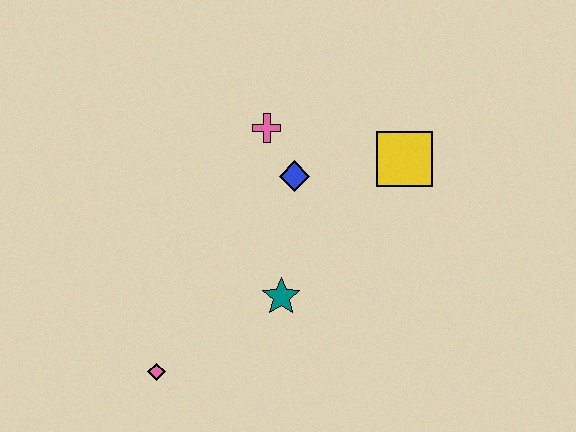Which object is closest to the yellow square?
The blue diamond is closest to the yellow square.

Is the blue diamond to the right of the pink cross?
Yes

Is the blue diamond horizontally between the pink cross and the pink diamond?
No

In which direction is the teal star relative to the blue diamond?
The teal star is below the blue diamond.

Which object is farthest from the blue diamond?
The pink diamond is farthest from the blue diamond.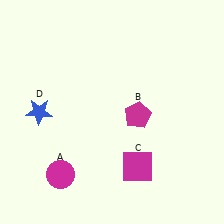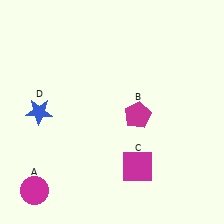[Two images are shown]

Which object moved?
The magenta circle (A) moved left.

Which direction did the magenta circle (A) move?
The magenta circle (A) moved left.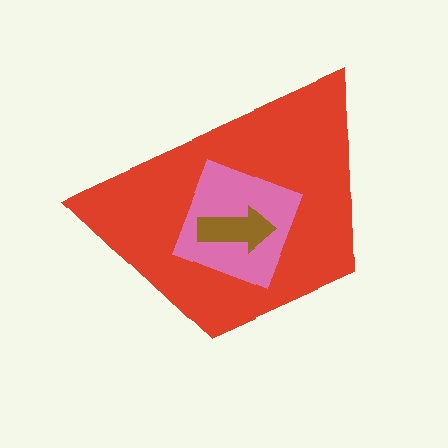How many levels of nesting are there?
3.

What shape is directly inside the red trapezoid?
The pink diamond.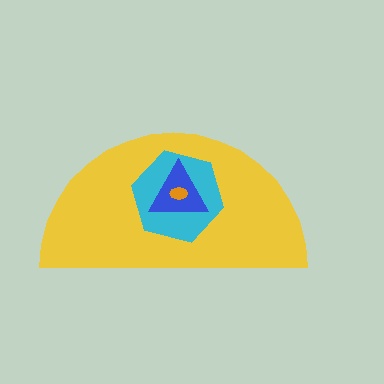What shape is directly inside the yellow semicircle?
The cyan hexagon.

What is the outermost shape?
The yellow semicircle.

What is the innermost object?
The orange ellipse.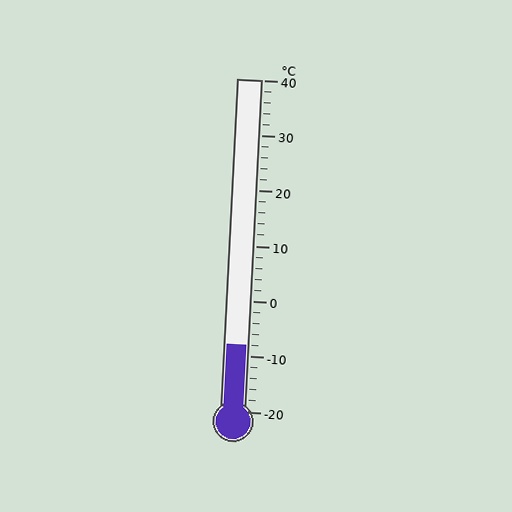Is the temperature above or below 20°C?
The temperature is below 20°C.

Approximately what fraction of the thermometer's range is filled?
The thermometer is filled to approximately 20% of its range.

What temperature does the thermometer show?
The thermometer shows approximately -8°C.